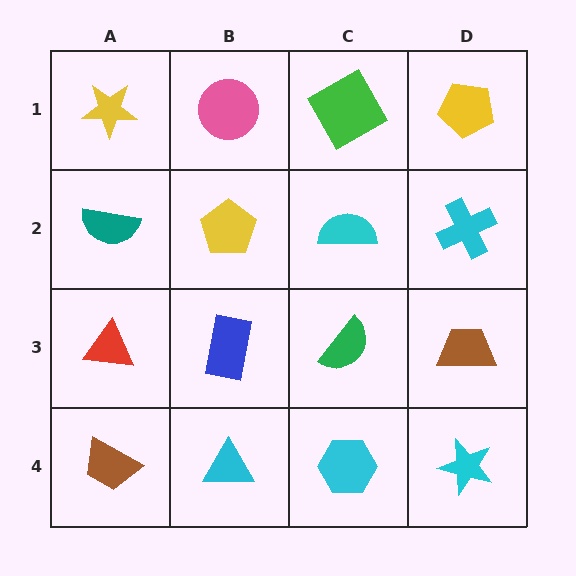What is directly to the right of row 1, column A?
A pink circle.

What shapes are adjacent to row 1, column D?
A cyan cross (row 2, column D), a green square (row 1, column C).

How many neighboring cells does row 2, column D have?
3.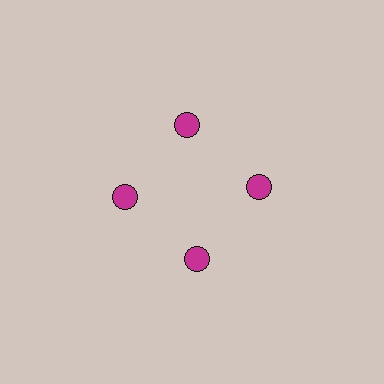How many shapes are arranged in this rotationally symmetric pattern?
There are 4 shapes, arranged in 4 groups of 1.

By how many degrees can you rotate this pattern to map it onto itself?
The pattern maps onto itself every 90 degrees of rotation.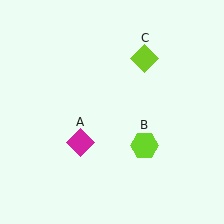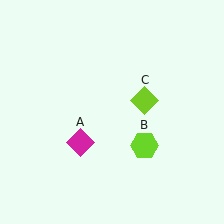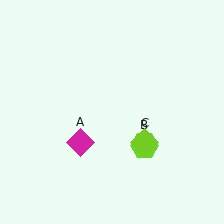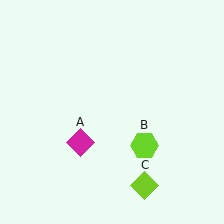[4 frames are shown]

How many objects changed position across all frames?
1 object changed position: lime diamond (object C).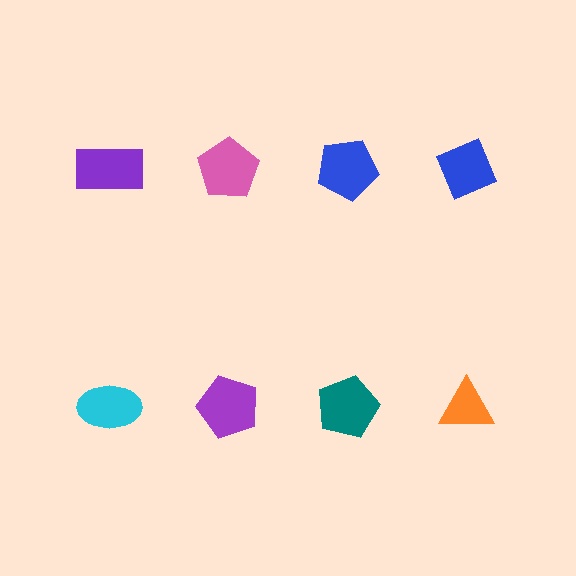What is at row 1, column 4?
A blue diamond.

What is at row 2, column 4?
An orange triangle.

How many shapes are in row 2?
4 shapes.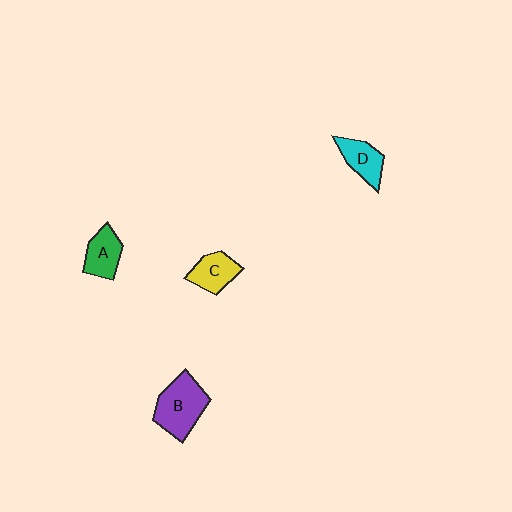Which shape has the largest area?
Shape B (purple).